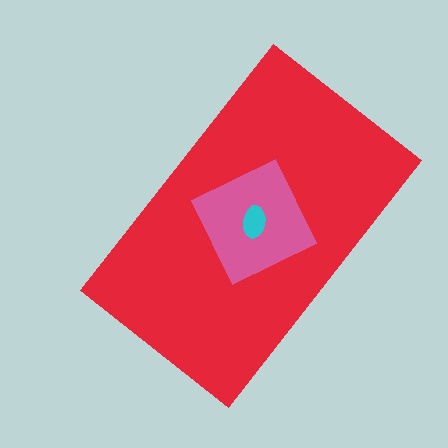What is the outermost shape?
The red rectangle.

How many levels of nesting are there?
3.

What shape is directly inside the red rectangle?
The pink diamond.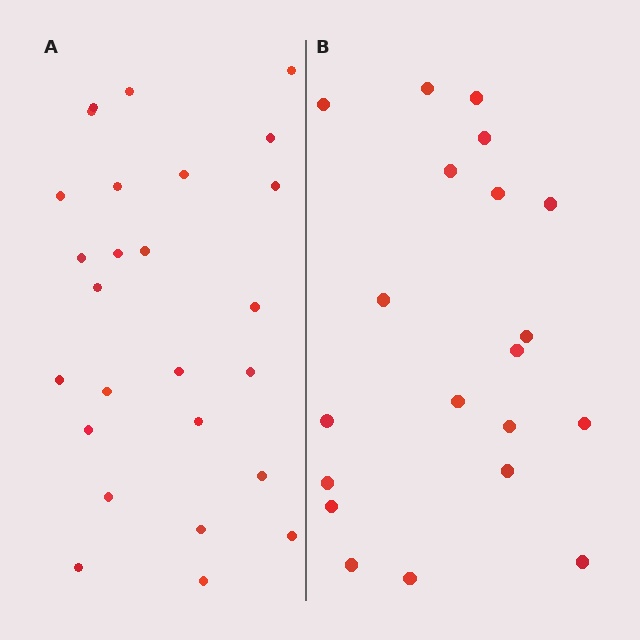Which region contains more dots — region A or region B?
Region A (the left region) has more dots.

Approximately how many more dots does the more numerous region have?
Region A has about 6 more dots than region B.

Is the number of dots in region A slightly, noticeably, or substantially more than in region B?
Region A has noticeably more, but not dramatically so. The ratio is roughly 1.3 to 1.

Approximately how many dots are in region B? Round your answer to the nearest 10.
About 20 dots.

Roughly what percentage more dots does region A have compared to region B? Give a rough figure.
About 30% more.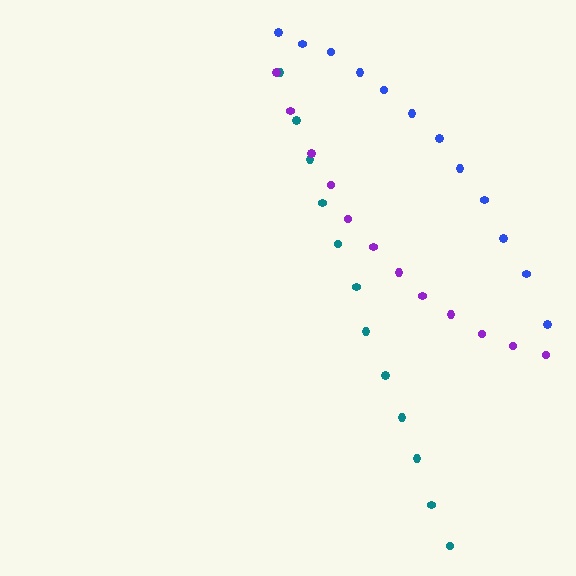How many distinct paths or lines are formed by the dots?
There are 3 distinct paths.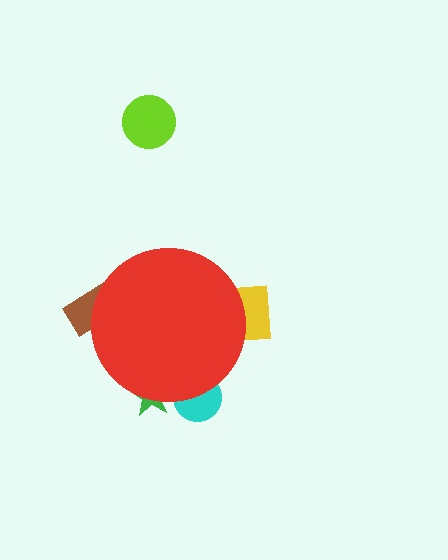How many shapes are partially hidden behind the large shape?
4 shapes are partially hidden.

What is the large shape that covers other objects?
A red circle.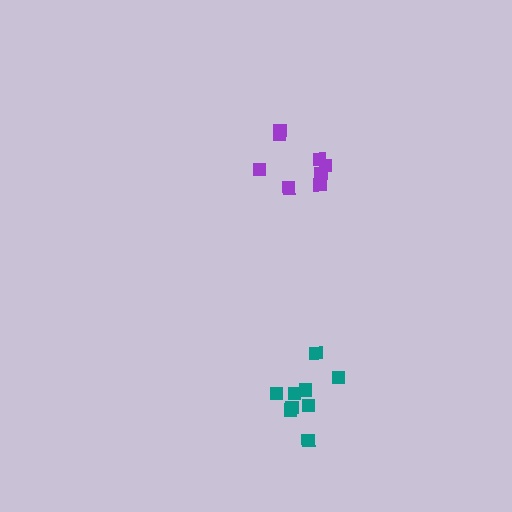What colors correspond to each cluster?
The clusters are colored: purple, teal.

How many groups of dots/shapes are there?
There are 2 groups.